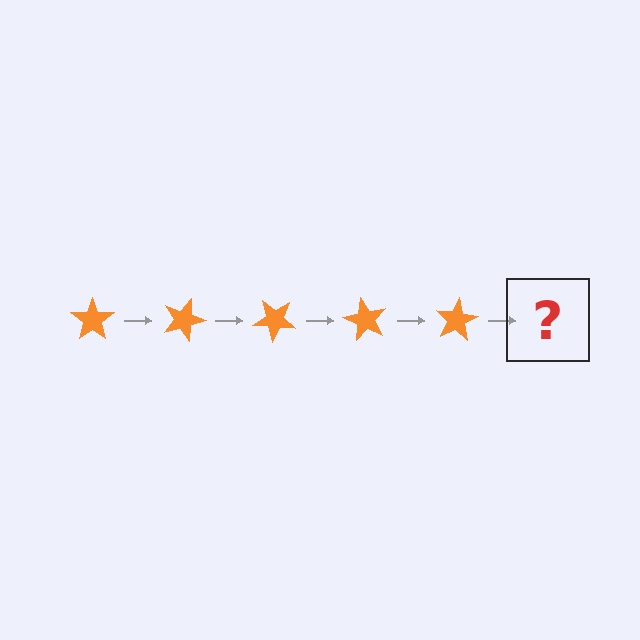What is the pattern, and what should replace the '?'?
The pattern is that the star rotates 20 degrees each step. The '?' should be an orange star rotated 100 degrees.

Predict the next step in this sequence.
The next step is an orange star rotated 100 degrees.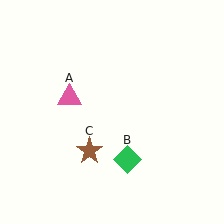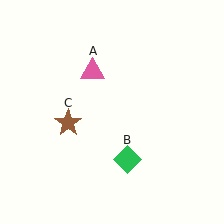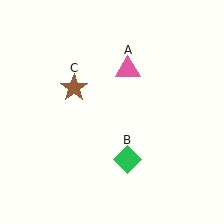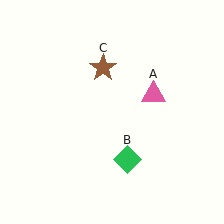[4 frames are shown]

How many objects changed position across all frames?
2 objects changed position: pink triangle (object A), brown star (object C).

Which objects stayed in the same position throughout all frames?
Green diamond (object B) remained stationary.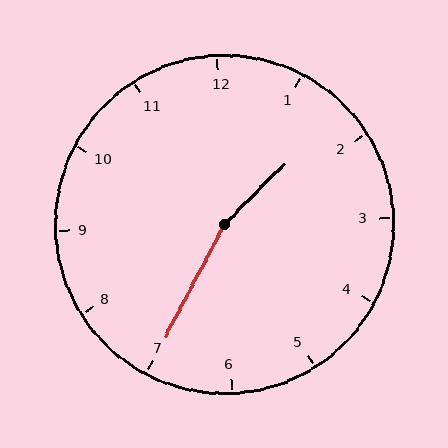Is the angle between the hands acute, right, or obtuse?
It is obtuse.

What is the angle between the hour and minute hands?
Approximately 162 degrees.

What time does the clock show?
1:35.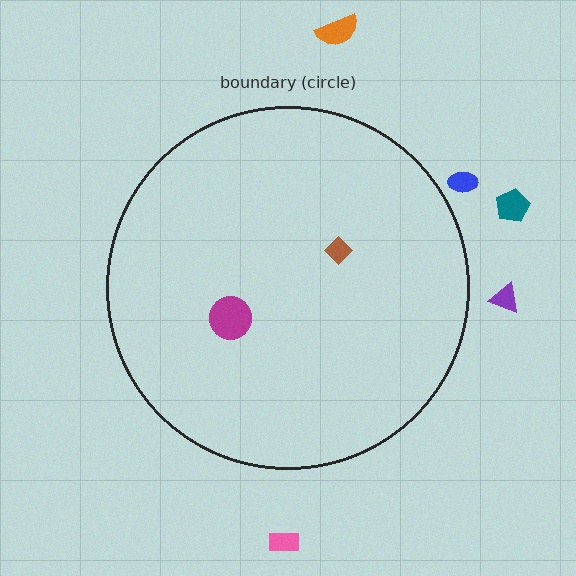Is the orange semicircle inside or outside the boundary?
Outside.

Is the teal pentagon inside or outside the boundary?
Outside.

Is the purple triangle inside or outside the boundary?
Outside.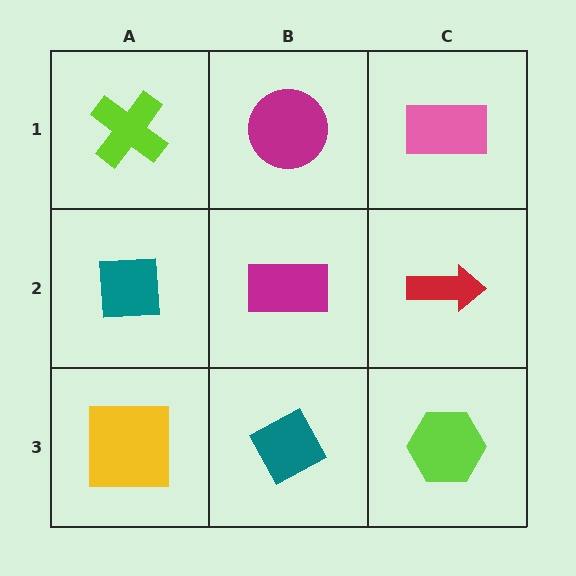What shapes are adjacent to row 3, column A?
A teal square (row 2, column A), a teal diamond (row 3, column B).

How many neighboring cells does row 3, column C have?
2.